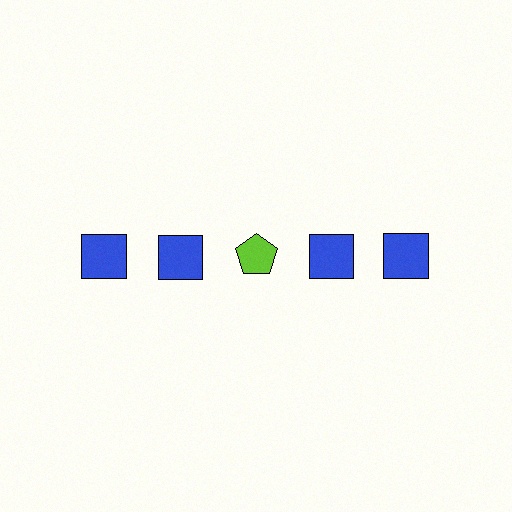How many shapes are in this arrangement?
There are 5 shapes arranged in a grid pattern.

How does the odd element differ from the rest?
It differs in both color (lime instead of blue) and shape (pentagon instead of square).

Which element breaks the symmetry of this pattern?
The lime pentagon in the top row, center column breaks the symmetry. All other shapes are blue squares.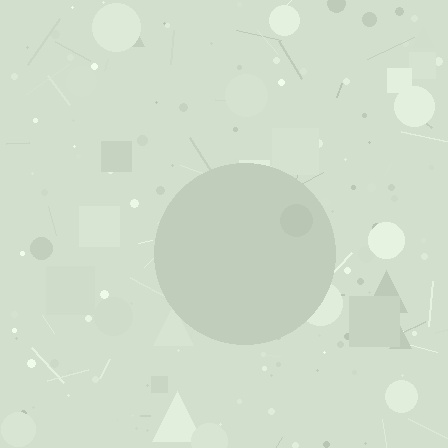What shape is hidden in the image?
A circle is hidden in the image.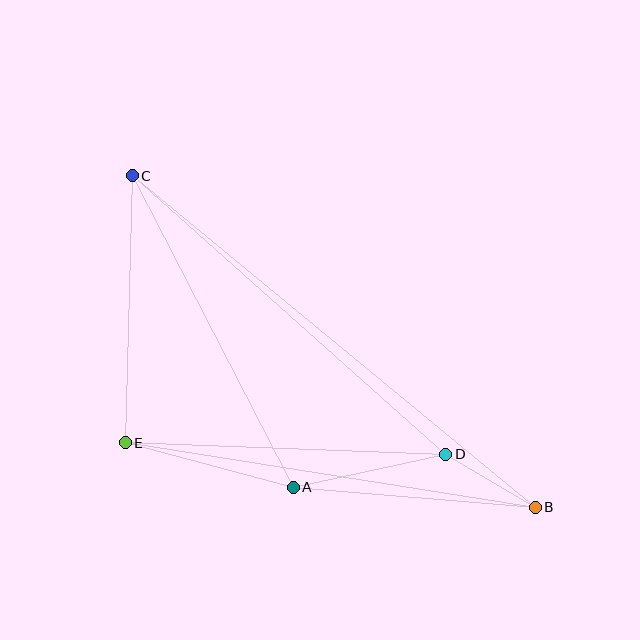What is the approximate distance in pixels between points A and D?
The distance between A and D is approximately 156 pixels.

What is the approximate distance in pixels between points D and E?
The distance between D and E is approximately 321 pixels.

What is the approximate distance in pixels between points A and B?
The distance between A and B is approximately 243 pixels.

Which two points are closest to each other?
Points B and D are closest to each other.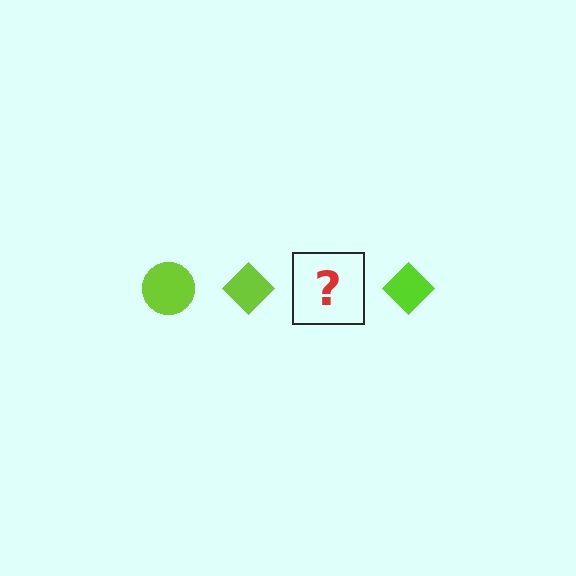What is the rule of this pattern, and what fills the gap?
The rule is that the pattern cycles through circle, diamond shapes in lime. The gap should be filled with a lime circle.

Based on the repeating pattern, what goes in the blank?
The blank should be a lime circle.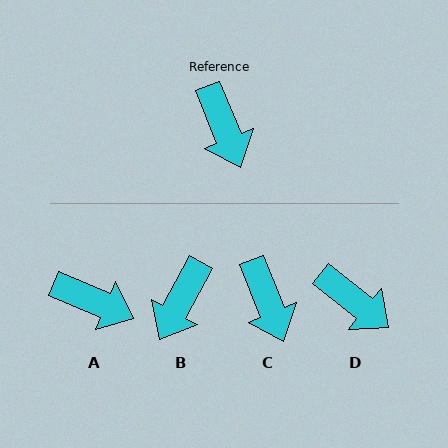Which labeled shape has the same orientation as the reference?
C.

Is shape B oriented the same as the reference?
No, it is off by about 50 degrees.